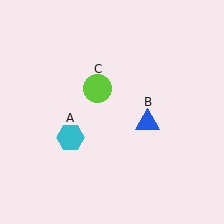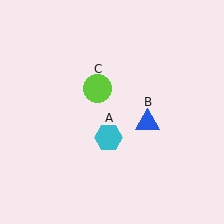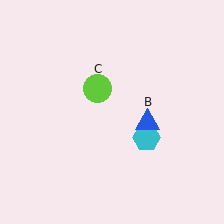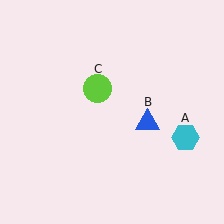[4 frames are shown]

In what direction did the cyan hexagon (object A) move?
The cyan hexagon (object A) moved right.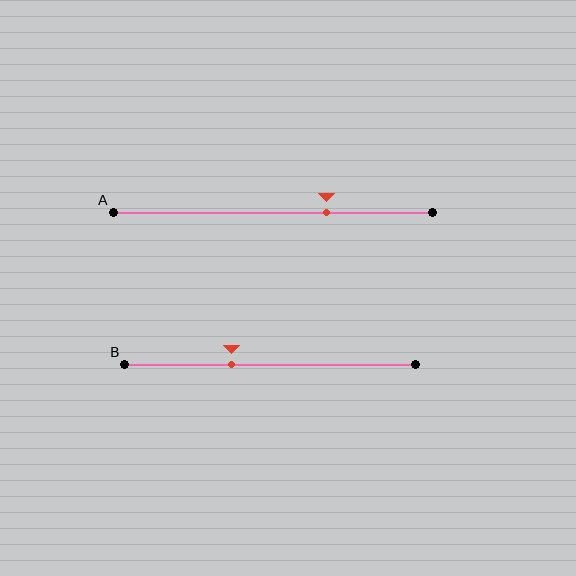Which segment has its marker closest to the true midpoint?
Segment B has its marker closest to the true midpoint.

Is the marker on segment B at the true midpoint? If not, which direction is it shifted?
No, the marker on segment B is shifted to the left by about 13% of the segment length.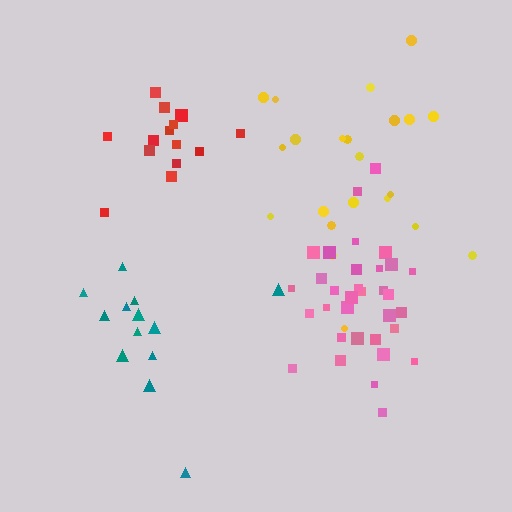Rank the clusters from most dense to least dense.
pink, red, yellow, teal.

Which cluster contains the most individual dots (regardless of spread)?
Pink (34).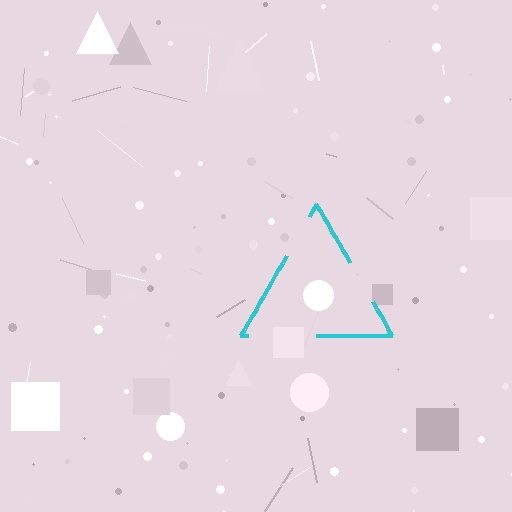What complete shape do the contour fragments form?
The contour fragments form a triangle.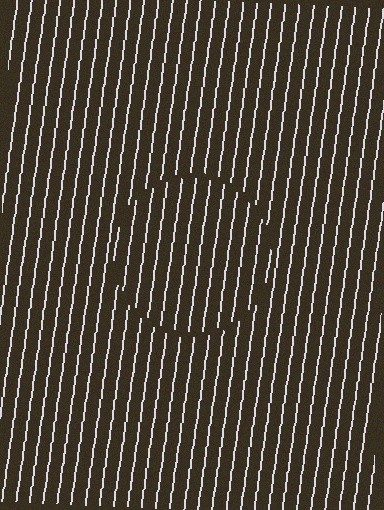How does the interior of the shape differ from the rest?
The interior of the shape contains the same grating, shifted by half a period — the contour is defined by the phase discontinuity where line-ends from the inner and outer gratings abut.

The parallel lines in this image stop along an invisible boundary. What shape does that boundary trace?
An illusory circle. The interior of the shape contains the same grating, shifted by half a period — the contour is defined by the phase discontinuity where line-ends from the inner and outer gratings abut.